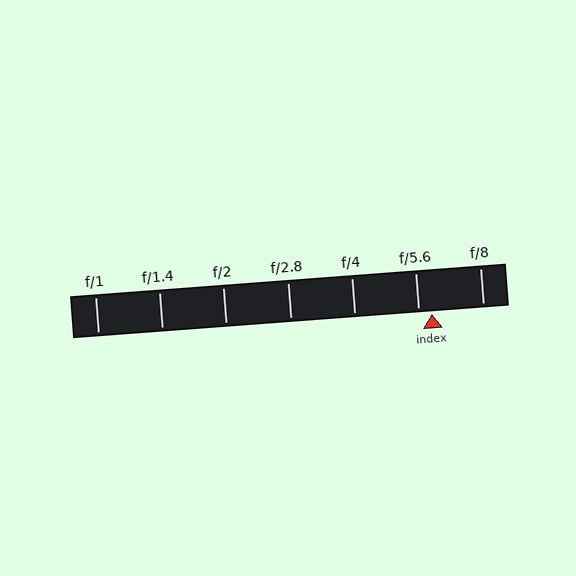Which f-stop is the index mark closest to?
The index mark is closest to f/5.6.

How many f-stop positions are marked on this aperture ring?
There are 7 f-stop positions marked.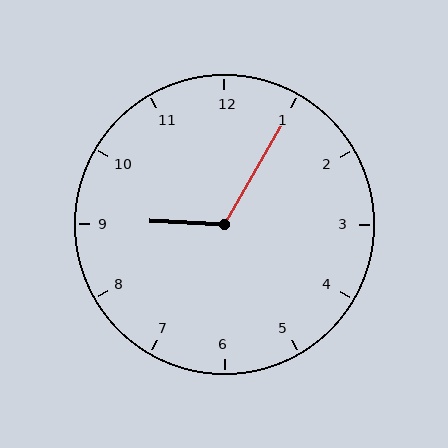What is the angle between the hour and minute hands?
Approximately 118 degrees.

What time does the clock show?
9:05.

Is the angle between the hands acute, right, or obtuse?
It is obtuse.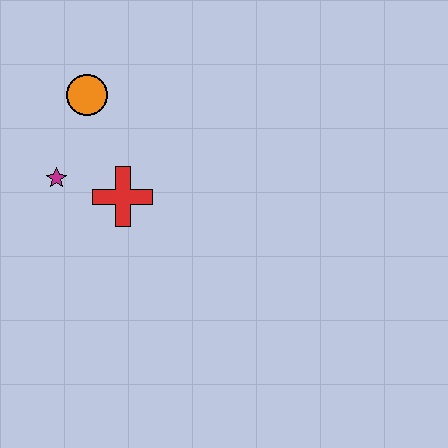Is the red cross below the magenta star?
Yes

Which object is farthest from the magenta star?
The orange circle is farthest from the magenta star.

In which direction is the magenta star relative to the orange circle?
The magenta star is below the orange circle.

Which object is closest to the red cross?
The magenta star is closest to the red cross.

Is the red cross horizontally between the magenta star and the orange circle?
No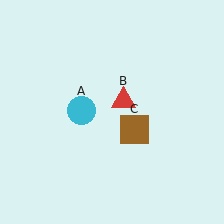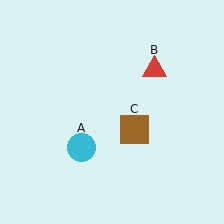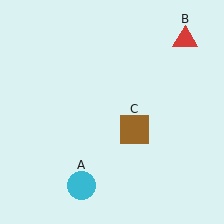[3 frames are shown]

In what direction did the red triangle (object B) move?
The red triangle (object B) moved up and to the right.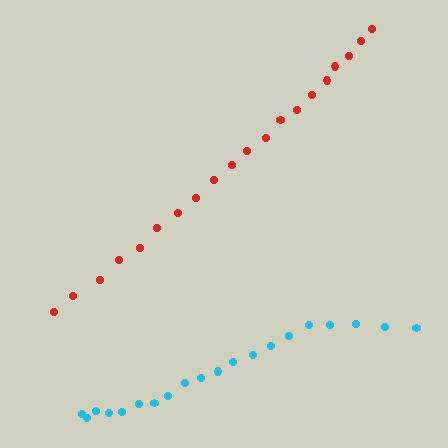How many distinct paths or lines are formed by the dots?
There are 2 distinct paths.